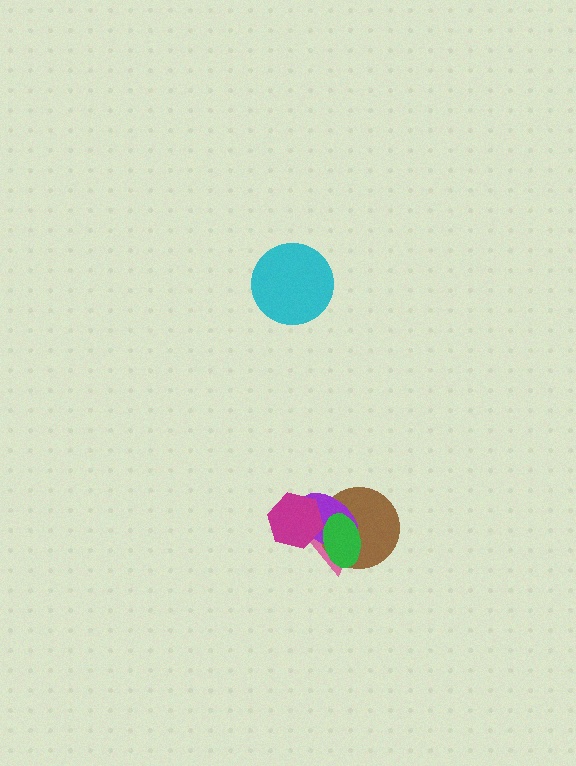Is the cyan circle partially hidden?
No, no other shape covers it.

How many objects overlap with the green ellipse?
4 objects overlap with the green ellipse.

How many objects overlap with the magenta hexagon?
3 objects overlap with the magenta hexagon.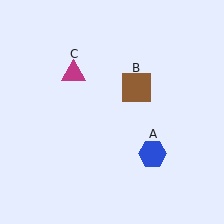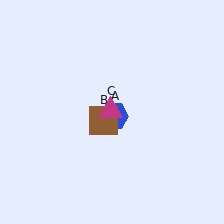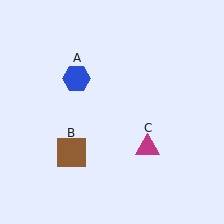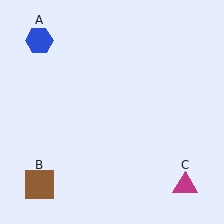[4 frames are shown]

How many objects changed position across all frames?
3 objects changed position: blue hexagon (object A), brown square (object B), magenta triangle (object C).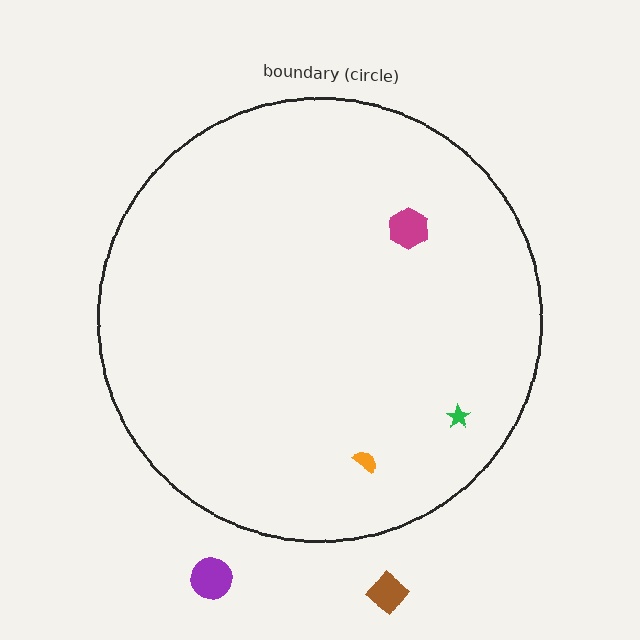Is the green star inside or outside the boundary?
Inside.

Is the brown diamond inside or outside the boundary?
Outside.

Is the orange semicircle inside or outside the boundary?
Inside.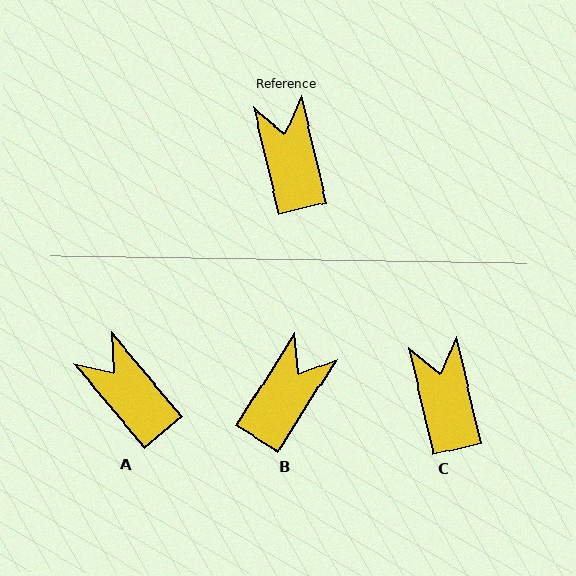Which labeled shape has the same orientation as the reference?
C.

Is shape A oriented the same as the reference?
No, it is off by about 27 degrees.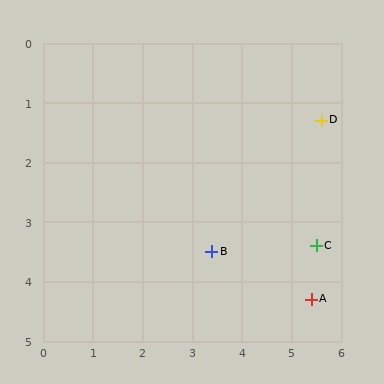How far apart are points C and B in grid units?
Points C and B are about 2.1 grid units apart.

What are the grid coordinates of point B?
Point B is at approximately (3.4, 3.5).